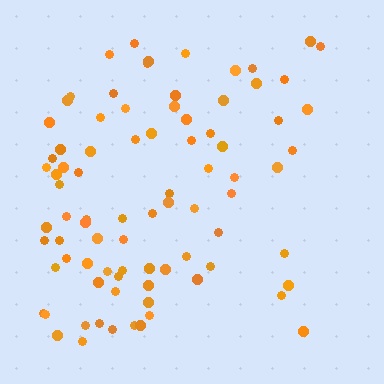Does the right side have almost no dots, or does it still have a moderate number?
Still a moderate number, just noticeably fewer than the left.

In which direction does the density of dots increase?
From right to left, with the left side densest.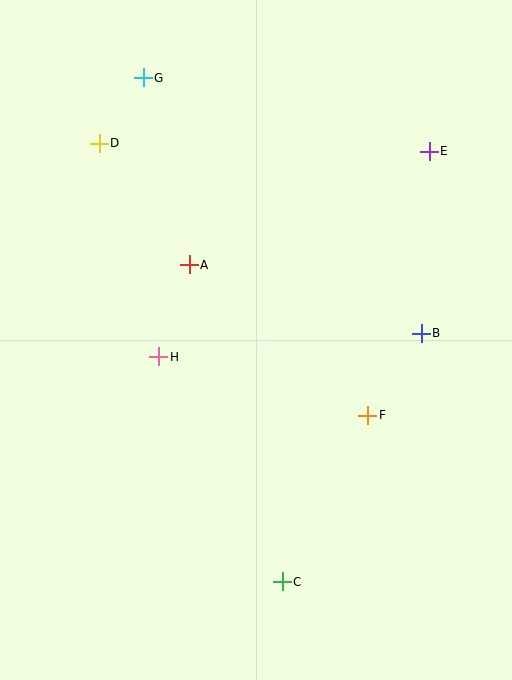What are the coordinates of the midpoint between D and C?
The midpoint between D and C is at (191, 363).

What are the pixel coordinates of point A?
Point A is at (189, 265).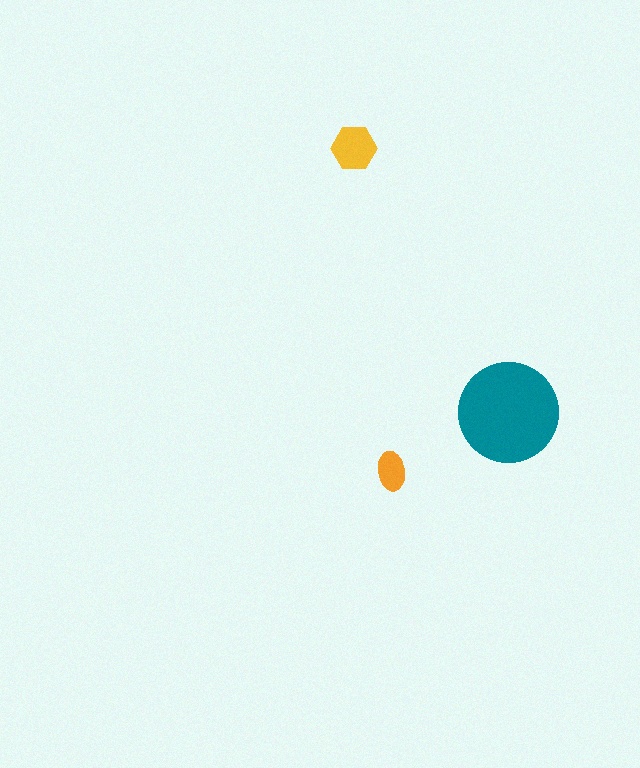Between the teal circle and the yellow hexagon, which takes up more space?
The teal circle.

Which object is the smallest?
The orange ellipse.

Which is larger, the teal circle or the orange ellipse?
The teal circle.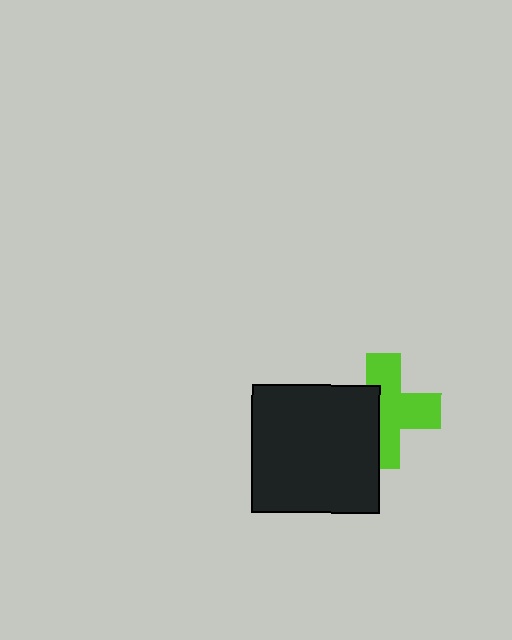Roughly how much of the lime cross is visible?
About half of it is visible (roughly 61%).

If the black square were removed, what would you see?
You would see the complete lime cross.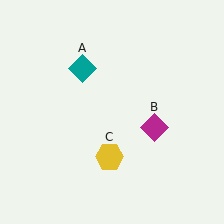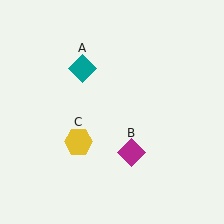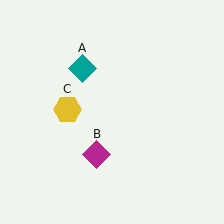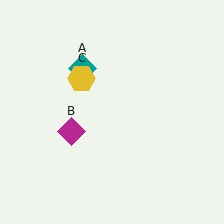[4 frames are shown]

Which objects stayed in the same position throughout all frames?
Teal diamond (object A) remained stationary.